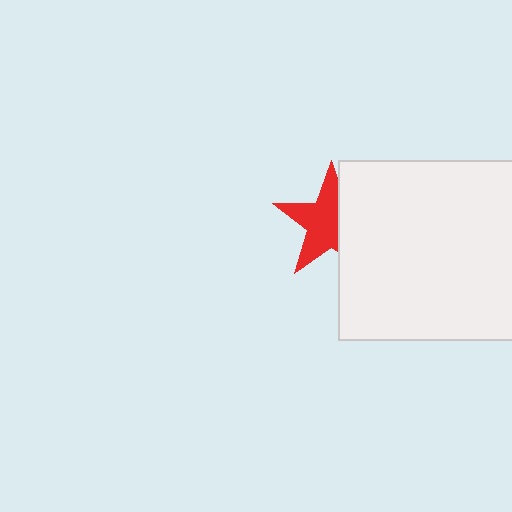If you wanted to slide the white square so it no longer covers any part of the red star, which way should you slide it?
Slide it right — that is the most direct way to separate the two shapes.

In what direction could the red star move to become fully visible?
The red star could move left. That would shift it out from behind the white square entirely.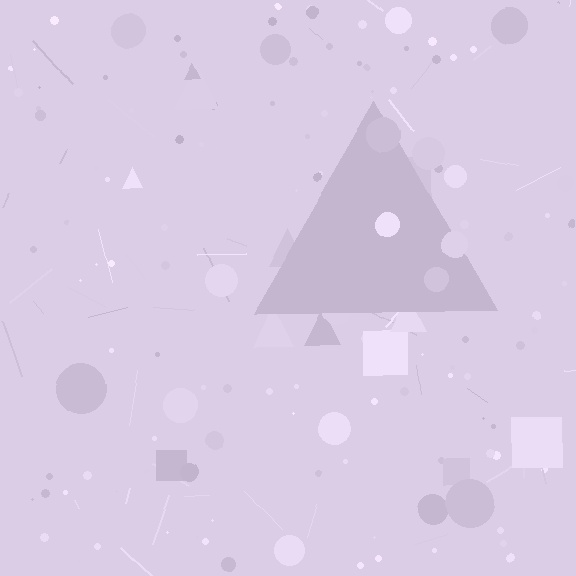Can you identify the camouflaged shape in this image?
The camouflaged shape is a triangle.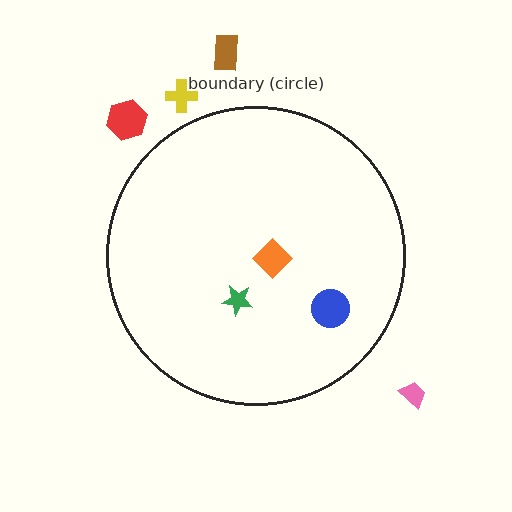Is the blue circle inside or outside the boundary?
Inside.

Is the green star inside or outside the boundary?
Inside.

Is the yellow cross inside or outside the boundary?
Outside.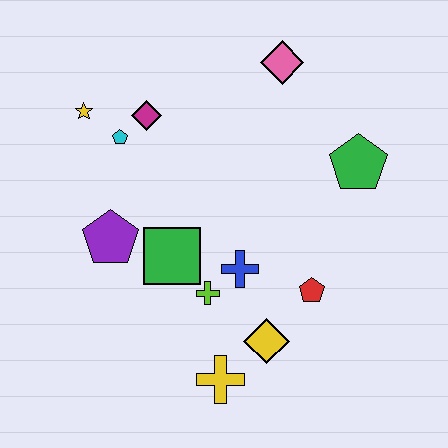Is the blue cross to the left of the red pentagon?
Yes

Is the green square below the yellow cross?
No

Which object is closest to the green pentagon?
The pink diamond is closest to the green pentagon.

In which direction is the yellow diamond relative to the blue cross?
The yellow diamond is below the blue cross.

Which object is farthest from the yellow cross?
The pink diamond is farthest from the yellow cross.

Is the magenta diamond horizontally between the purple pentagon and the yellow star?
No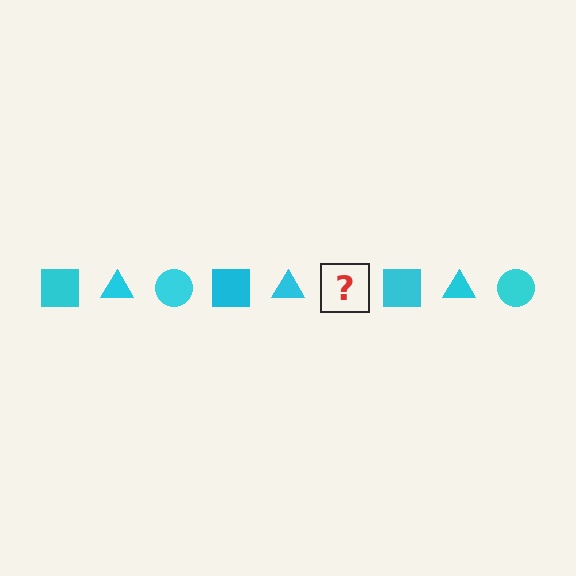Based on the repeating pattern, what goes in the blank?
The blank should be a cyan circle.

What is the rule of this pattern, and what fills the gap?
The rule is that the pattern cycles through square, triangle, circle shapes in cyan. The gap should be filled with a cyan circle.